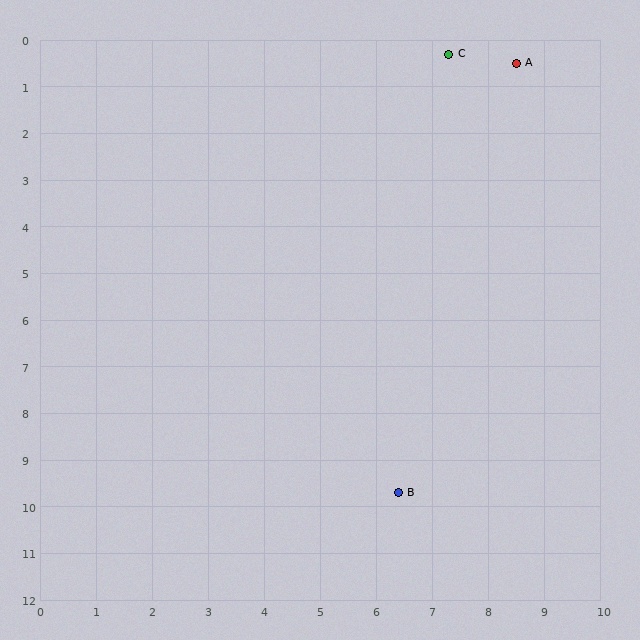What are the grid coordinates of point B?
Point B is at approximately (6.4, 9.7).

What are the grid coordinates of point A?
Point A is at approximately (8.5, 0.5).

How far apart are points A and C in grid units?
Points A and C are about 1.2 grid units apart.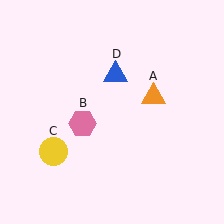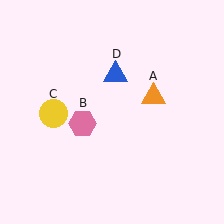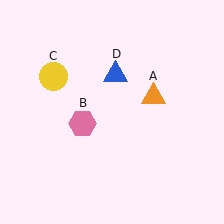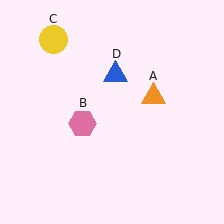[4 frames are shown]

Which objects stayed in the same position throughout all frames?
Orange triangle (object A) and pink hexagon (object B) and blue triangle (object D) remained stationary.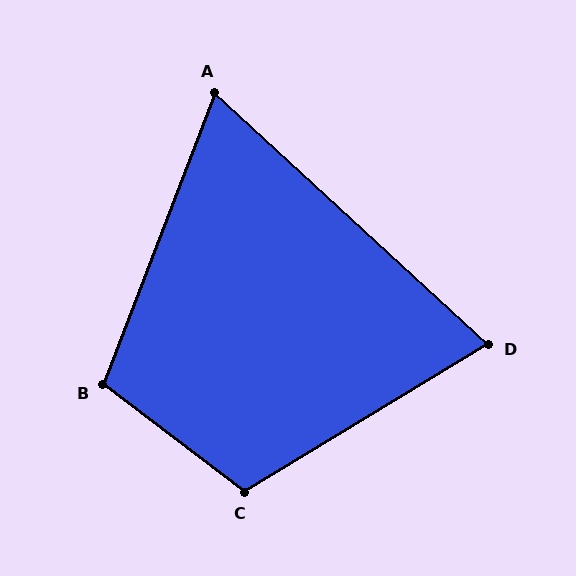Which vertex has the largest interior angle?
C, at approximately 112 degrees.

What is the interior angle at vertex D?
Approximately 74 degrees (acute).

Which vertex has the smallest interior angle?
A, at approximately 68 degrees.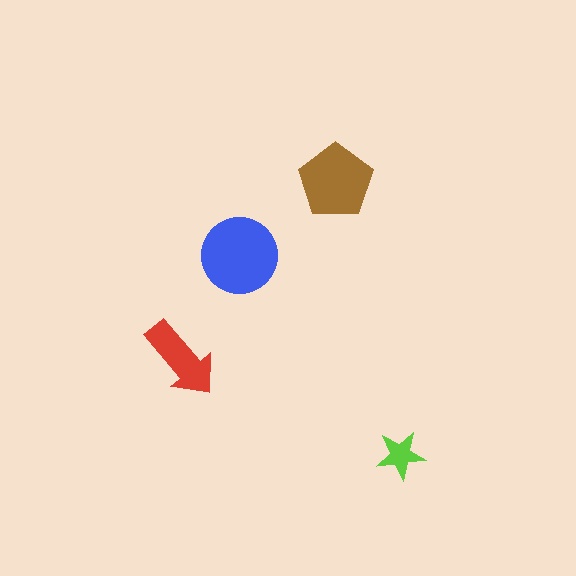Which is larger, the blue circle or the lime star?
The blue circle.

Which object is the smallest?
The lime star.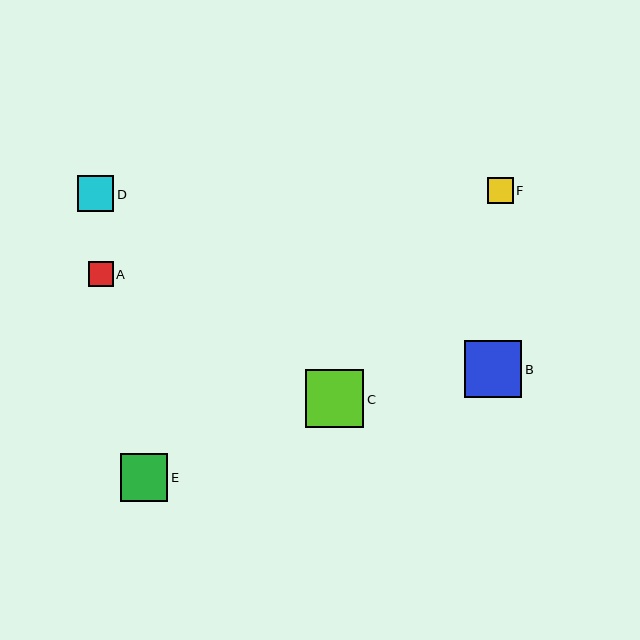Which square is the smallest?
Square A is the smallest with a size of approximately 25 pixels.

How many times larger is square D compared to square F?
Square D is approximately 1.4 times the size of square F.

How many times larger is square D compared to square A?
Square D is approximately 1.5 times the size of square A.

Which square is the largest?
Square C is the largest with a size of approximately 58 pixels.